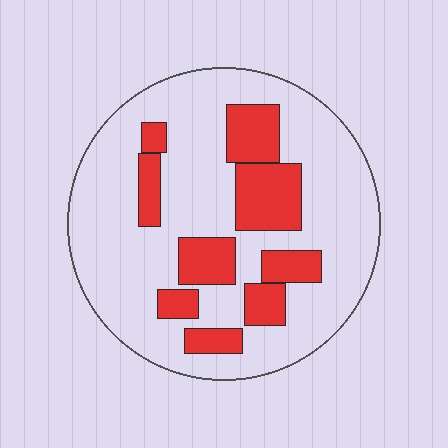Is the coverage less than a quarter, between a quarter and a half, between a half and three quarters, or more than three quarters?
Between a quarter and a half.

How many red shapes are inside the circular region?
9.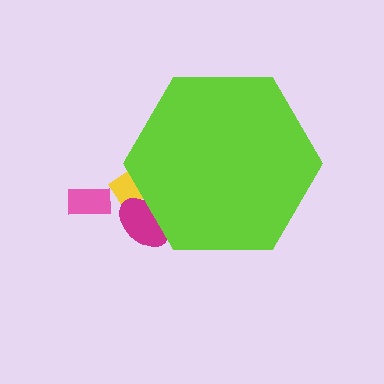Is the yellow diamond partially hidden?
Yes, the yellow diamond is partially hidden behind the lime hexagon.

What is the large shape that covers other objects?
A lime hexagon.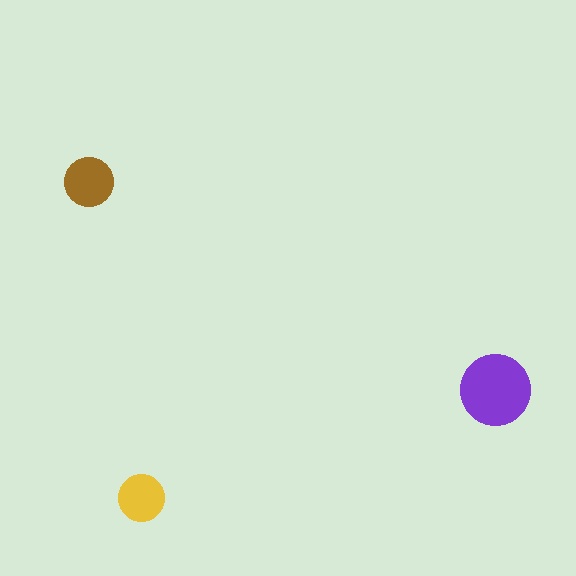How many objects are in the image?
There are 3 objects in the image.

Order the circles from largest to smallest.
the purple one, the brown one, the yellow one.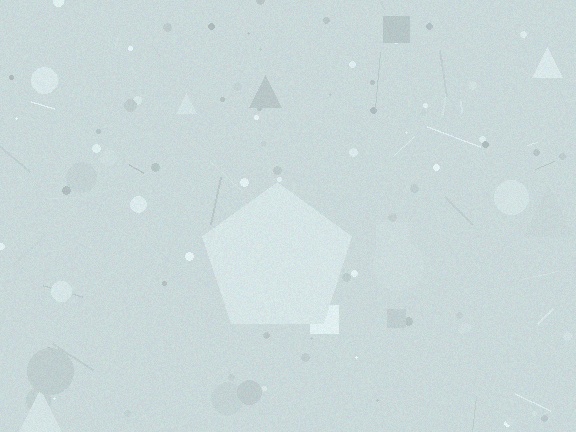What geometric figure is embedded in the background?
A pentagon is embedded in the background.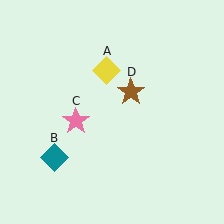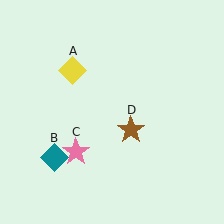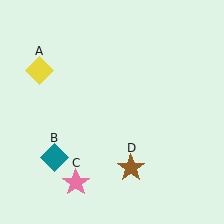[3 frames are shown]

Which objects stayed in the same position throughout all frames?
Teal diamond (object B) remained stationary.